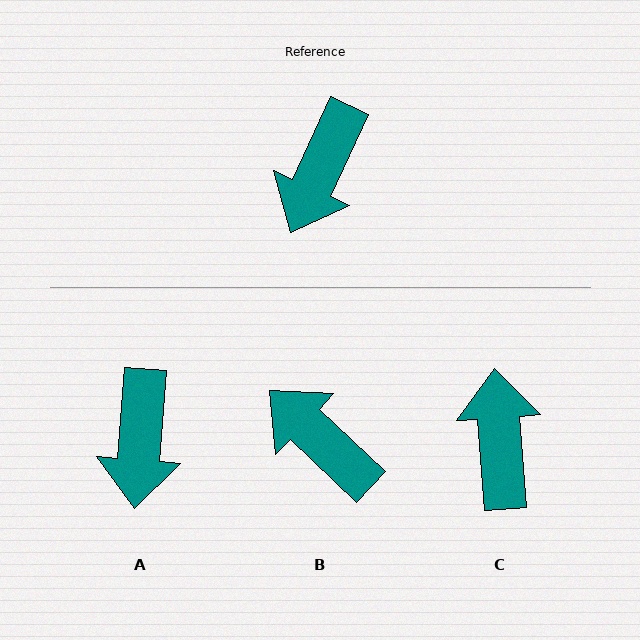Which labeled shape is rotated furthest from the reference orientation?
C, about 151 degrees away.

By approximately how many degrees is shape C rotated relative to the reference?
Approximately 151 degrees clockwise.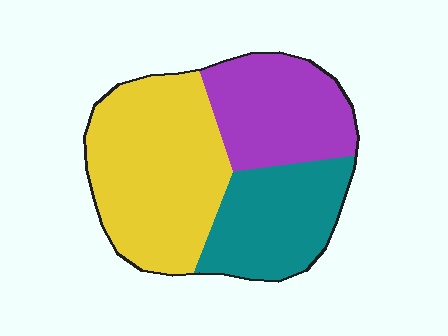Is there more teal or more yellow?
Yellow.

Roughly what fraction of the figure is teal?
Teal takes up about one quarter (1/4) of the figure.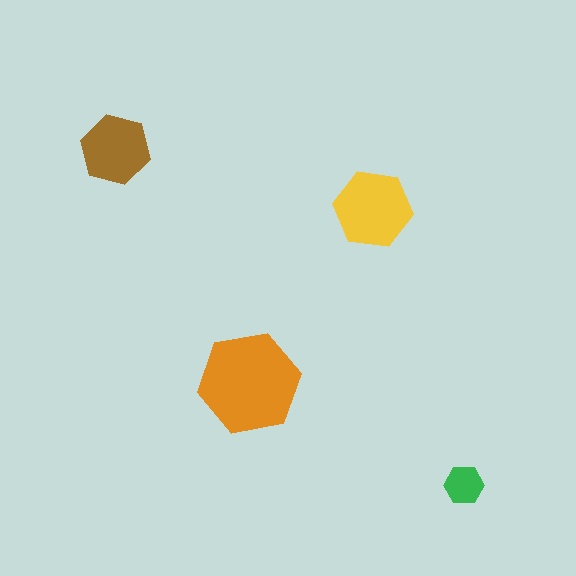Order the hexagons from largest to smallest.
the orange one, the yellow one, the brown one, the green one.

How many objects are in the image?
There are 4 objects in the image.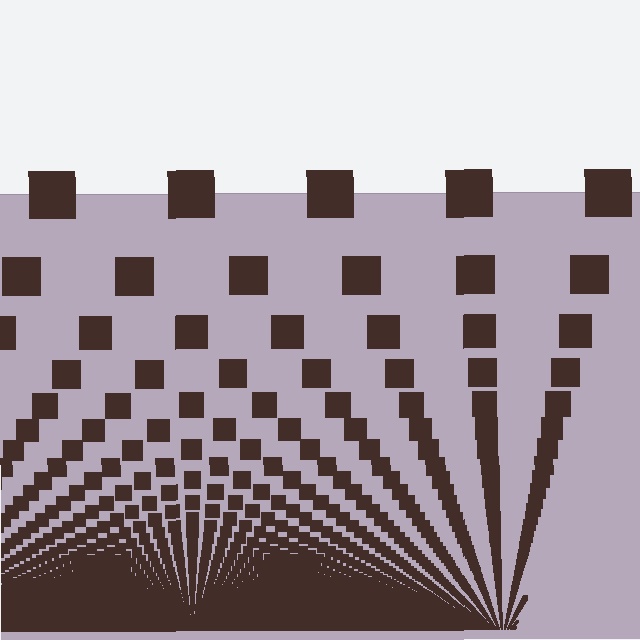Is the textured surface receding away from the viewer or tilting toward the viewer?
The surface appears to tilt toward the viewer. Texture elements get larger and sparser toward the top.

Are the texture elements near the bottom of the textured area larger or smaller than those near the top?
Smaller. The gradient is inverted — elements near the bottom are smaller and denser.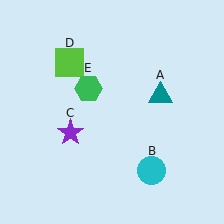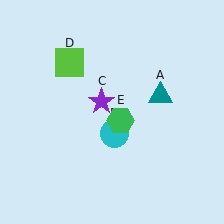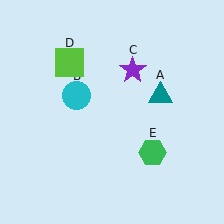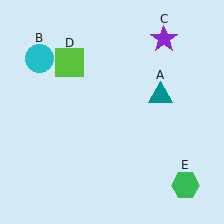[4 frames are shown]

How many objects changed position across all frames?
3 objects changed position: cyan circle (object B), purple star (object C), green hexagon (object E).